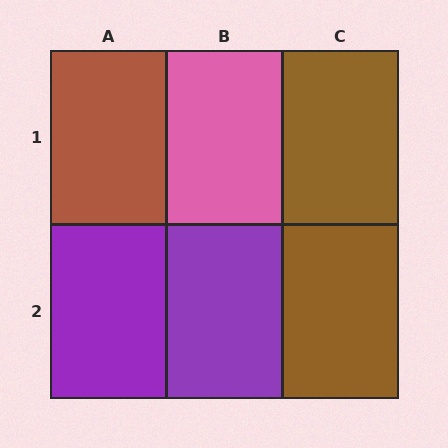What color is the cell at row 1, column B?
Pink.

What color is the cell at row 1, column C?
Brown.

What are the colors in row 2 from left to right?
Purple, purple, brown.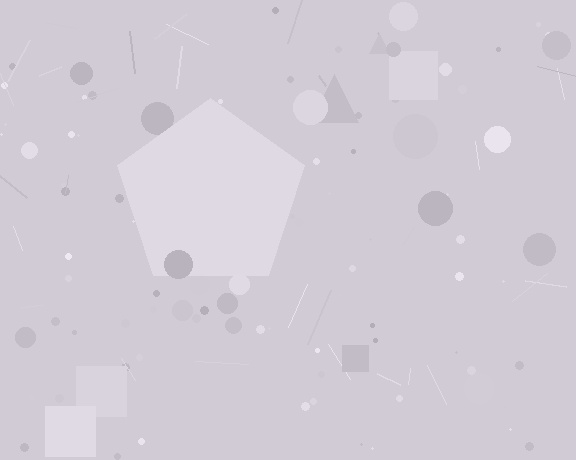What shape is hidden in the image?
A pentagon is hidden in the image.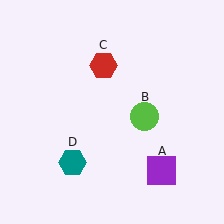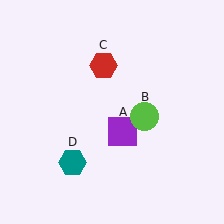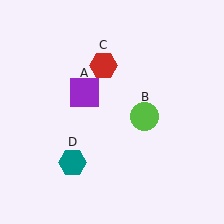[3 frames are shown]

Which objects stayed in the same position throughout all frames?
Lime circle (object B) and red hexagon (object C) and teal hexagon (object D) remained stationary.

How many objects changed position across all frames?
1 object changed position: purple square (object A).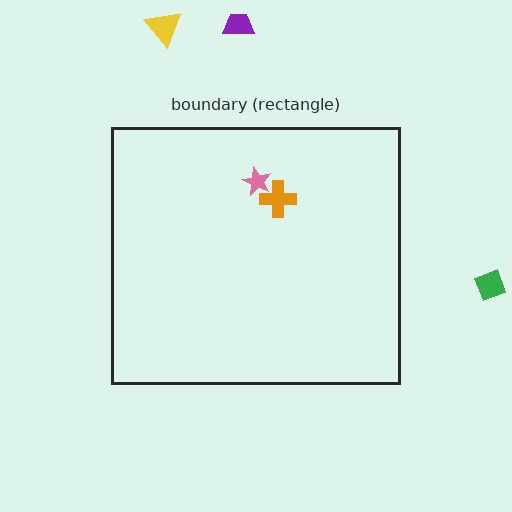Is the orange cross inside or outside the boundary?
Inside.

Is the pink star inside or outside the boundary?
Inside.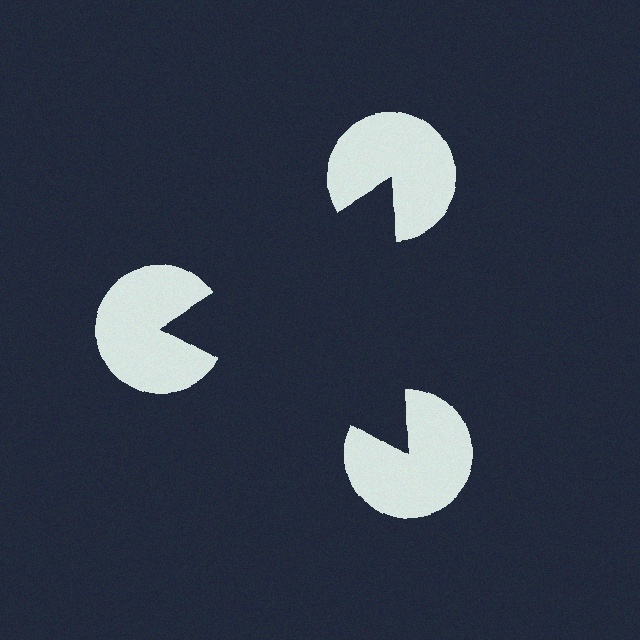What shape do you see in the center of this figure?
An illusory triangle — its edges are inferred from the aligned wedge cuts in the pac-man discs, not physically drawn.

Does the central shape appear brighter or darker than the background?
It typically appears slightly darker than the background, even though no actual brightness change is drawn.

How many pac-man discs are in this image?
There are 3 — one at each vertex of the illusory triangle.